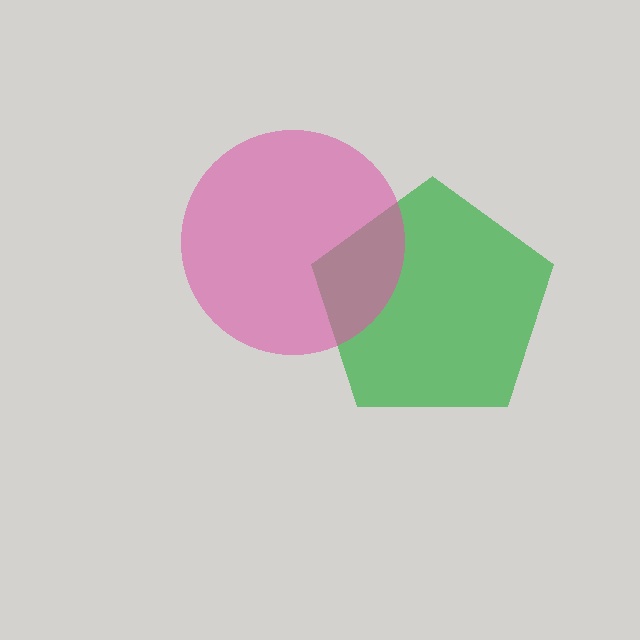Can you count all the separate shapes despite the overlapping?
Yes, there are 2 separate shapes.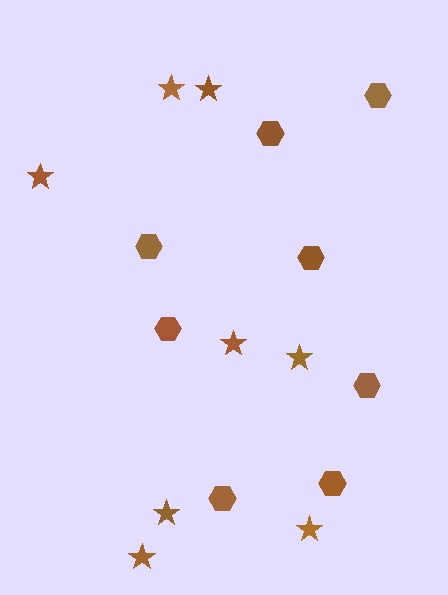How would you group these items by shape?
There are 2 groups: one group of hexagons (8) and one group of stars (8).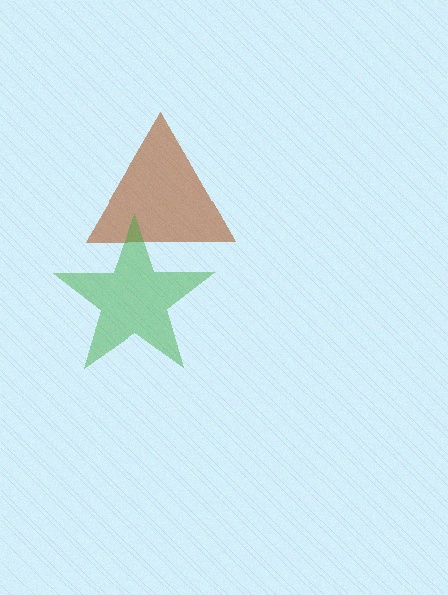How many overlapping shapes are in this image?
There are 2 overlapping shapes in the image.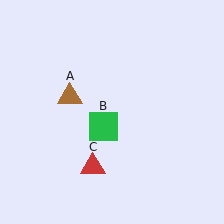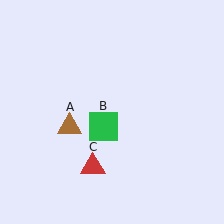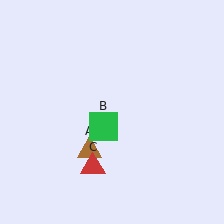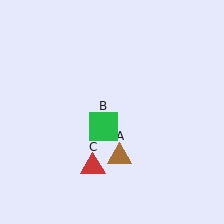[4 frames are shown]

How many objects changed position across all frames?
1 object changed position: brown triangle (object A).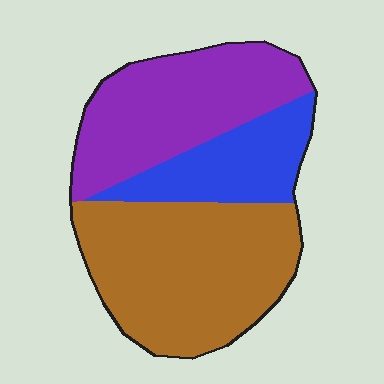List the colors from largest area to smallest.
From largest to smallest: brown, purple, blue.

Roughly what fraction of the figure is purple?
Purple covers about 35% of the figure.